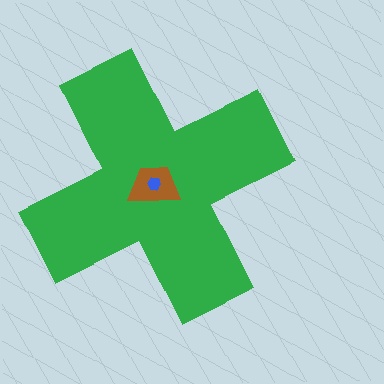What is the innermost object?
The blue hexagon.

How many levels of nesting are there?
3.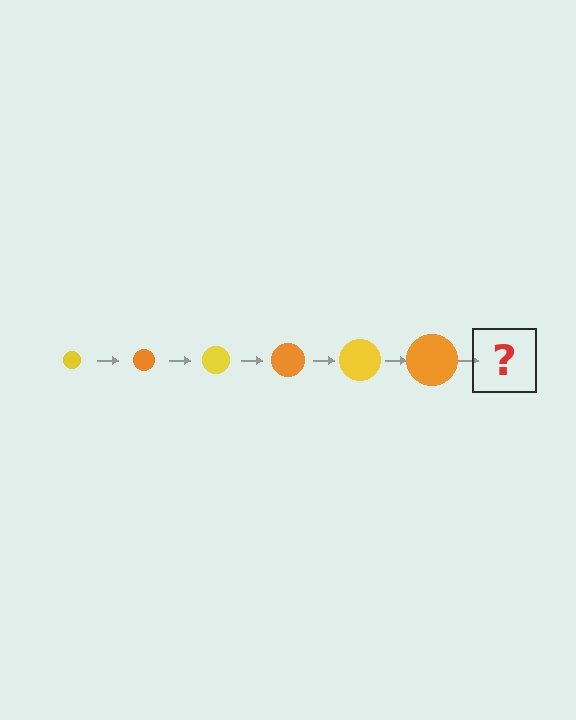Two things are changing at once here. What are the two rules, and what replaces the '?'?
The two rules are that the circle grows larger each step and the color cycles through yellow and orange. The '?' should be a yellow circle, larger than the previous one.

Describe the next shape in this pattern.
It should be a yellow circle, larger than the previous one.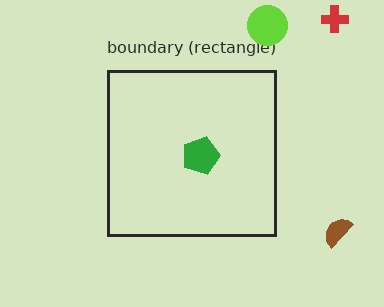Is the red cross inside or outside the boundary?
Outside.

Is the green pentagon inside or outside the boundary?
Inside.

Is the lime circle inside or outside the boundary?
Outside.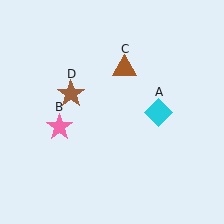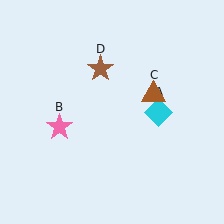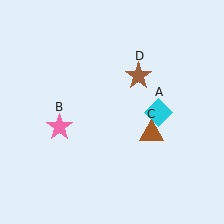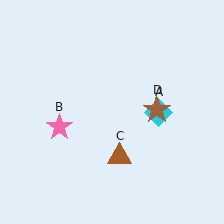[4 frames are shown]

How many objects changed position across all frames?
2 objects changed position: brown triangle (object C), brown star (object D).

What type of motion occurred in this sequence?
The brown triangle (object C), brown star (object D) rotated clockwise around the center of the scene.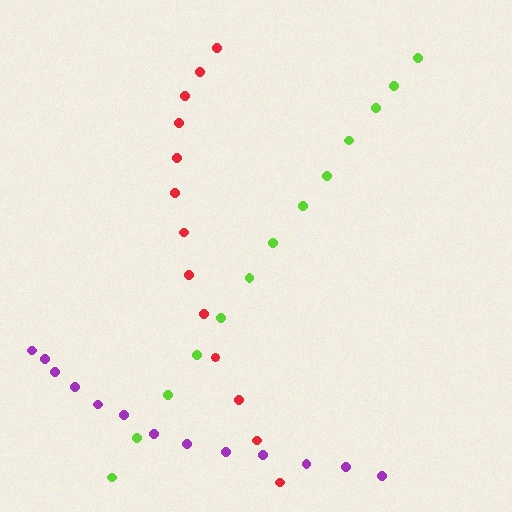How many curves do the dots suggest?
There are 3 distinct paths.